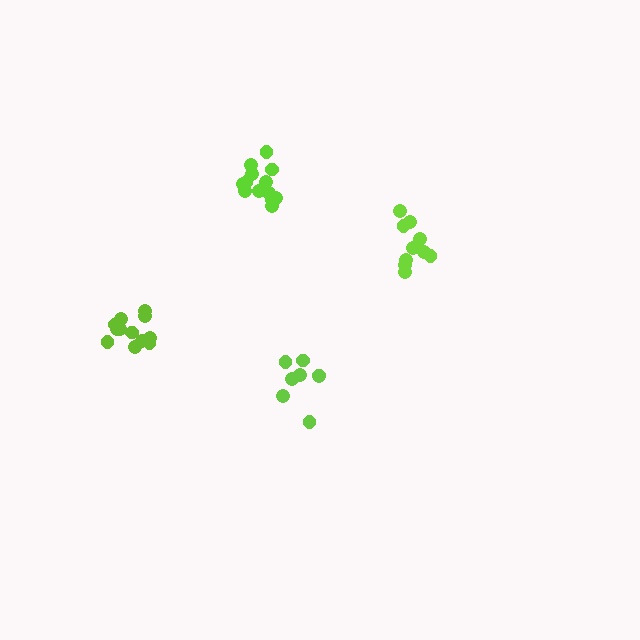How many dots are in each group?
Group 1: 10 dots, Group 2: 8 dots, Group 3: 13 dots, Group 4: 12 dots (43 total).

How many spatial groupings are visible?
There are 4 spatial groupings.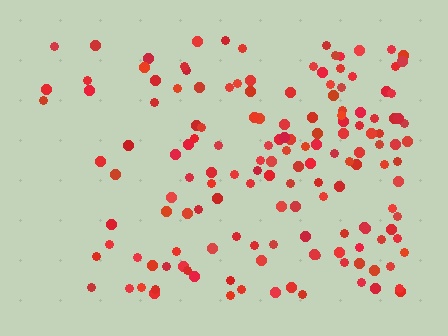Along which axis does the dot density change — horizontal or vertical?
Horizontal.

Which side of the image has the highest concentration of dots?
The right.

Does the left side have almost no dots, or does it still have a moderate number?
Still a moderate number, just noticeably fewer than the right.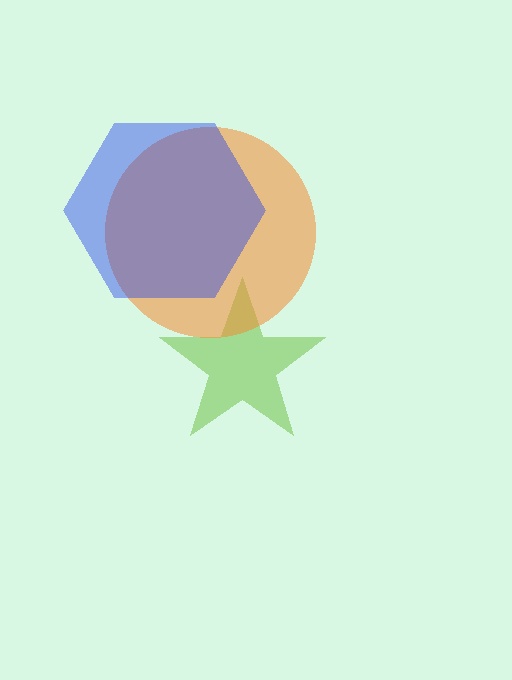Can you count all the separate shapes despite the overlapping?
Yes, there are 3 separate shapes.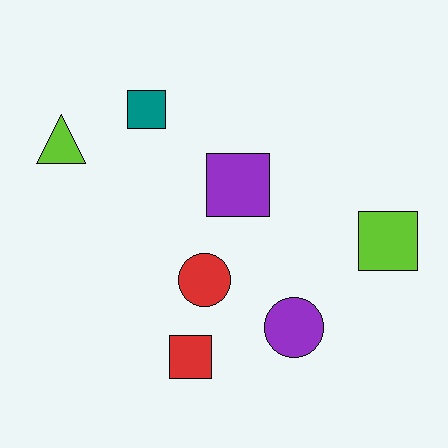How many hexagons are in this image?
There are no hexagons.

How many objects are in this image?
There are 7 objects.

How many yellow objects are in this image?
There are no yellow objects.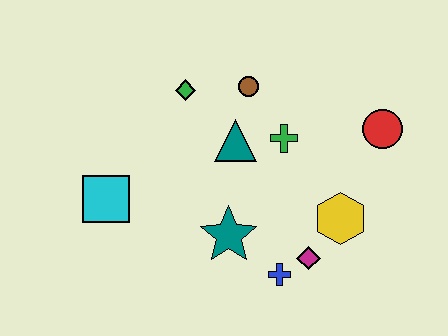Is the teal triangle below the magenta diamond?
No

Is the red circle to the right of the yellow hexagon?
Yes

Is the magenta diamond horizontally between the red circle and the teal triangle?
Yes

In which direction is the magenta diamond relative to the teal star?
The magenta diamond is to the right of the teal star.